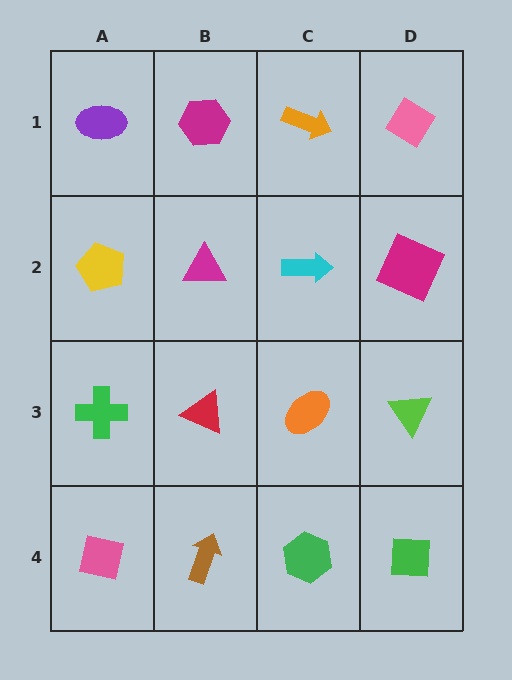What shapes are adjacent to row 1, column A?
A yellow pentagon (row 2, column A), a magenta hexagon (row 1, column B).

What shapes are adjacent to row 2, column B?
A magenta hexagon (row 1, column B), a red triangle (row 3, column B), a yellow pentagon (row 2, column A), a cyan arrow (row 2, column C).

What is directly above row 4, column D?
A lime triangle.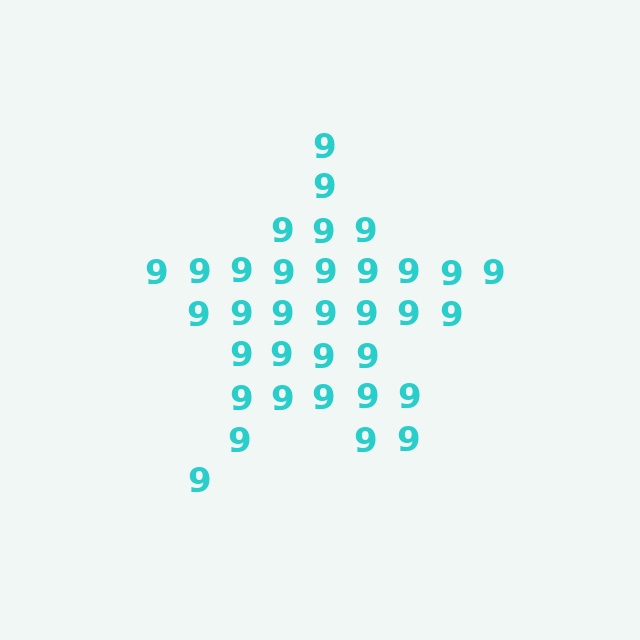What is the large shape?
The large shape is a star.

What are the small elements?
The small elements are digit 9's.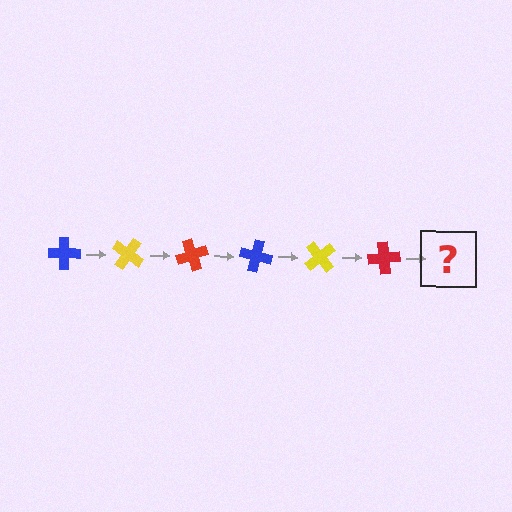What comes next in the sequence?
The next element should be a blue cross, rotated 210 degrees from the start.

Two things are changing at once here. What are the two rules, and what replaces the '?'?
The two rules are that it rotates 35 degrees each step and the color cycles through blue, yellow, and red. The '?' should be a blue cross, rotated 210 degrees from the start.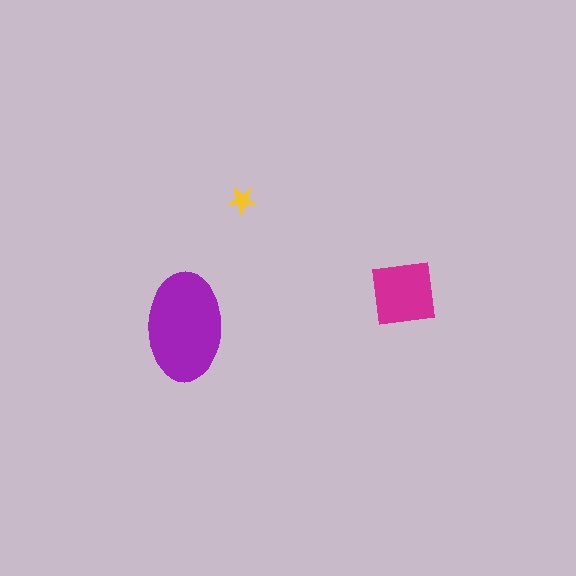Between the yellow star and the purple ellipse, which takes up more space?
The purple ellipse.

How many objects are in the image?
There are 3 objects in the image.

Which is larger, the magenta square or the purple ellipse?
The purple ellipse.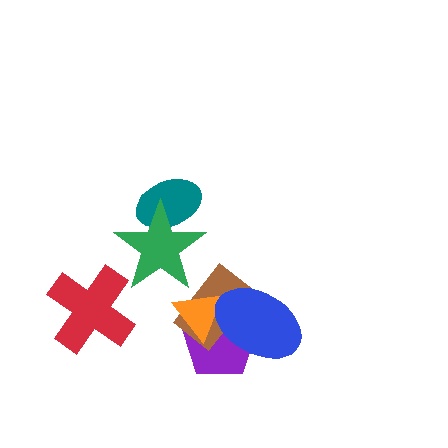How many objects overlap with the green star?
1 object overlaps with the green star.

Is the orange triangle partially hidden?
Yes, it is partially covered by another shape.